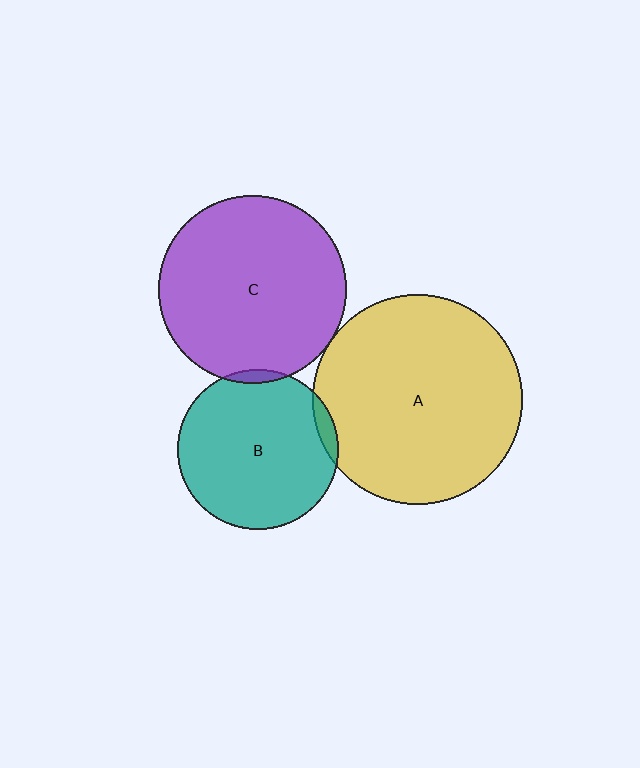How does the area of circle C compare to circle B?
Approximately 1.4 times.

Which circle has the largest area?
Circle A (yellow).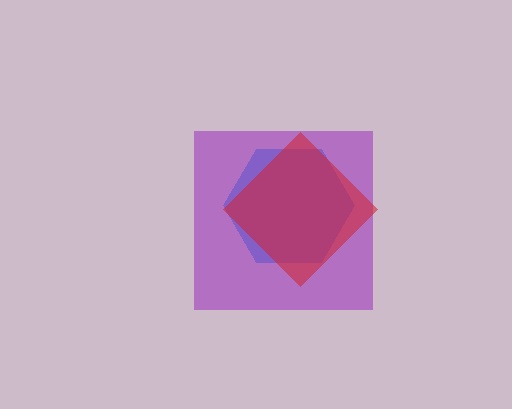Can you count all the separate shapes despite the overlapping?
Yes, there are 3 separate shapes.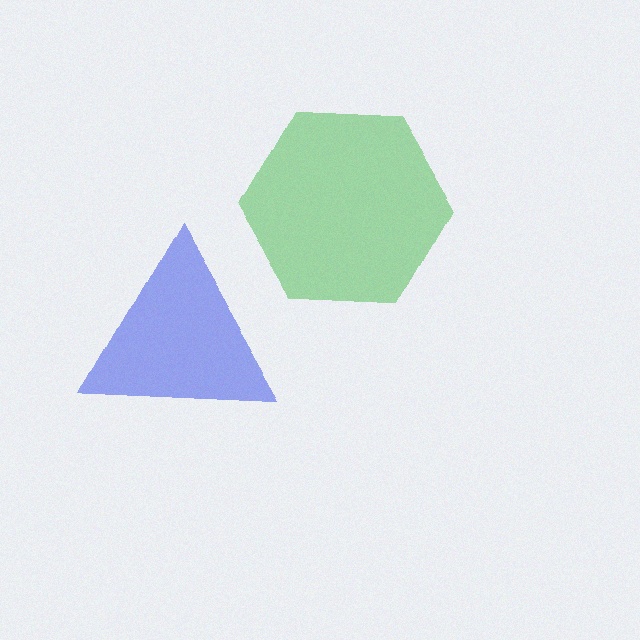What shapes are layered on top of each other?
The layered shapes are: a blue triangle, a green hexagon.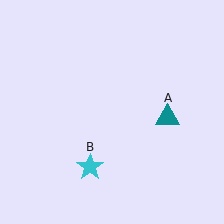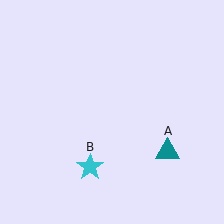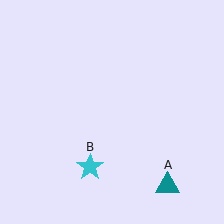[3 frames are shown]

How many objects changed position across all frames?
1 object changed position: teal triangle (object A).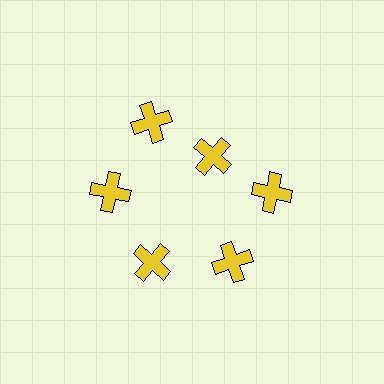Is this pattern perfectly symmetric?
No. The 6 yellow crosses are arranged in a ring, but one element near the 1 o'clock position is pulled inward toward the center, breaking the 6-fold rotational symmetry.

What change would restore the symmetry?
The symmetry would be restored by moving it outward, back onto the ring so that all 6 crosses sit at equal angles and equal distance from the center.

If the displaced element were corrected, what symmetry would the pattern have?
It would have 6-fold rotational symmetry — the pattern would map onto itself every 60 degrees.